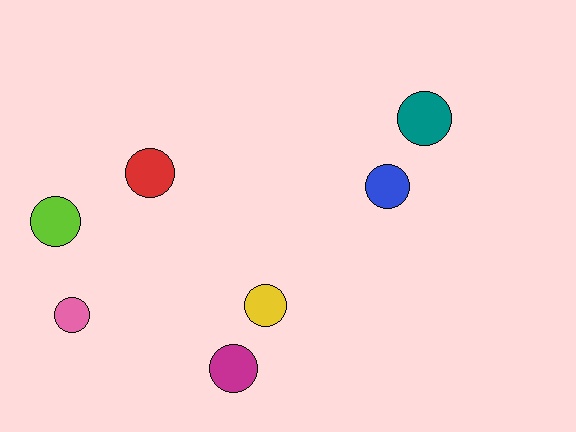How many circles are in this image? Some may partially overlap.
There are 7 circles.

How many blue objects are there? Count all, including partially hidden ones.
There is 1 blue object.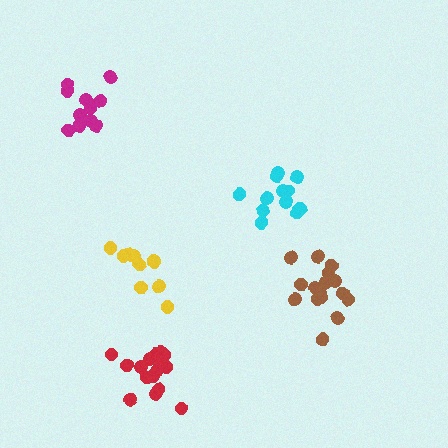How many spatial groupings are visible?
There are 5 spatial groupings.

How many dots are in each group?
Group 1: 16 dots, Group 2: 12 dots, Group 3: 10 dots, Group 4: 16 dots, Group 5: 11 dots (65 total).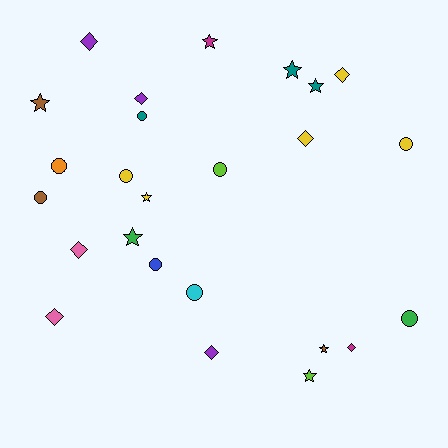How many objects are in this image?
There are 25 objects.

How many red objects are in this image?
There are no red objects.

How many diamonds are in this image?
There are 8 diamonds.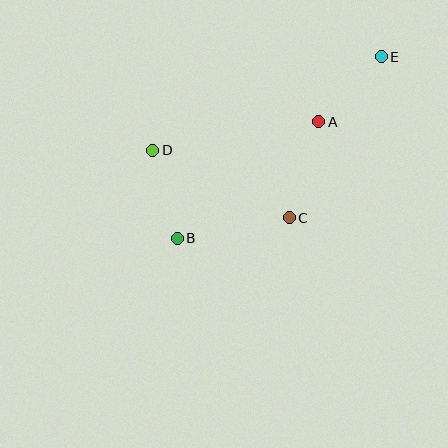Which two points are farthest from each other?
Points B and E are farthest from each other.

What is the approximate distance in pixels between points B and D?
The distance between B and D is approximately 91 pixels.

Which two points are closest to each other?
Points A and E are closest to each other.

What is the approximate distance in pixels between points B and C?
The distance between B and C is approximately 114 pixels.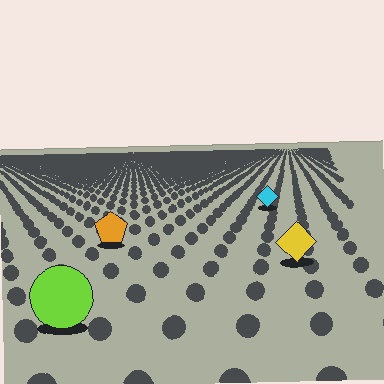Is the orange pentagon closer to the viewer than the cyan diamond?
Yes. The orange pentagon is closer — you can tell from the texture gradient: the ground texture is coarser near it.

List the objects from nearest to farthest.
From nearest to farthest: the lime circle, the yellow diamond, the orange pentagon, the cyan diamond.